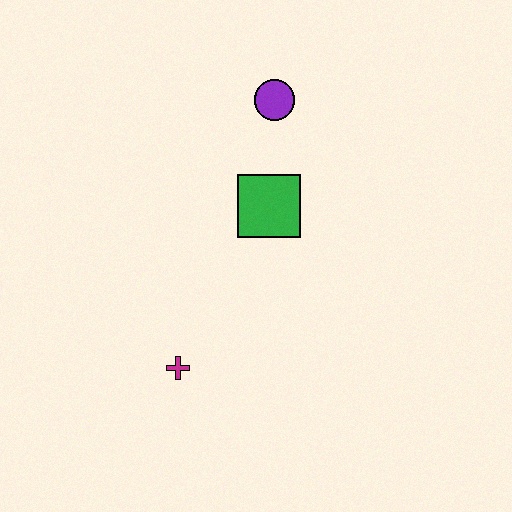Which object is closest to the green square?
The purple circle is closest to the green square.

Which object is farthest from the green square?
The magenta cross is farthest from the green square.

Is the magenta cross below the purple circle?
Yes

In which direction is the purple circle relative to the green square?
The purple circle is above the green square.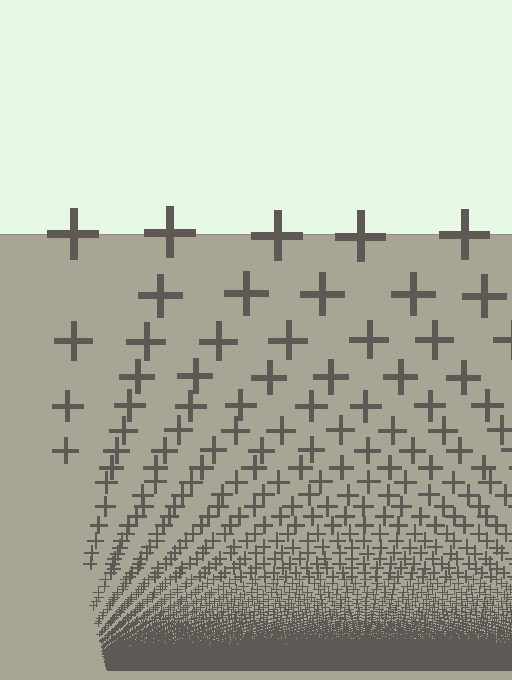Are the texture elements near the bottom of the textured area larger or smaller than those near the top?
Smaller. The gradient is inverted — elements near the bottom are smaller and denser.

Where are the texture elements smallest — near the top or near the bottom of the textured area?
Near the bottom.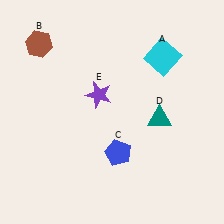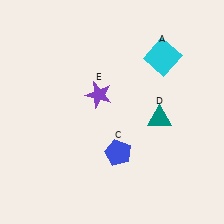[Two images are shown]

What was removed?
The brown hexagon (B) was removed in Image 2.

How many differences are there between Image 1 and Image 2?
There is 1 difference between the two images.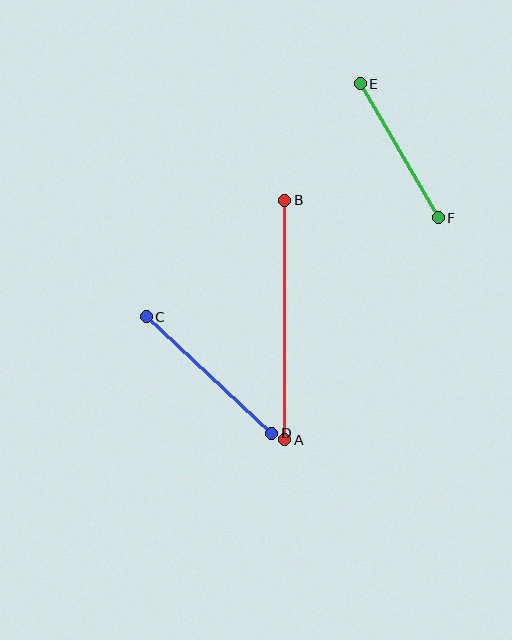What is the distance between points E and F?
The distance is approximately 155 pixels.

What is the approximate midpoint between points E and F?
The midpoint is at approximately (399, 151) pixels.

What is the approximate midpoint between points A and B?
The midpoint is at approximately (285, 320) pixels.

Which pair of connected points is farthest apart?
Points A and B are farthest apart.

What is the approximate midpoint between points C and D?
The midpoint is at approximately (209, 375) pixels.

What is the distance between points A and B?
The distance is approximately 240 pixels.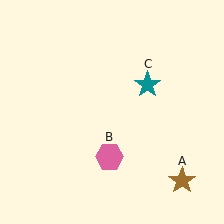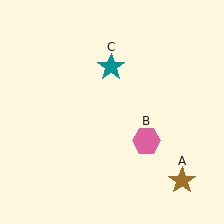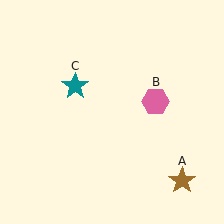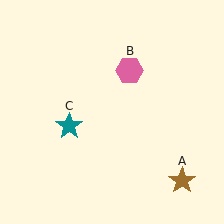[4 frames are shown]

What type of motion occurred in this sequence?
The pink hexagon (object B), teal star (object C) rotated counterclockwise around the center of the scene.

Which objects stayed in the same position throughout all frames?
Brown star (object A) remained stationary.